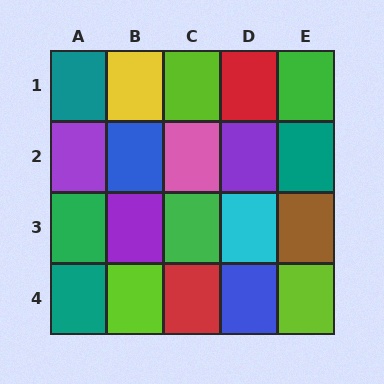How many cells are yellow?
1 cell is yellow.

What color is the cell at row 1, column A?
Teal.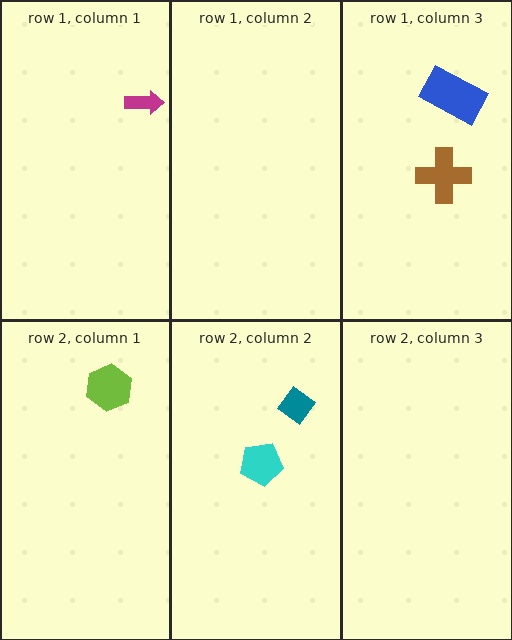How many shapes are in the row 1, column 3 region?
2.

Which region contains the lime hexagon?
The row 2, column 1 region.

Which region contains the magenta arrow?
The row 1, column 1 region.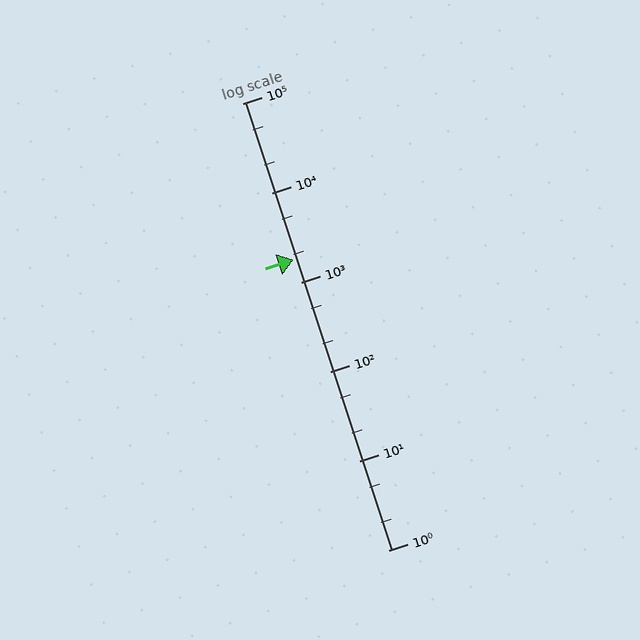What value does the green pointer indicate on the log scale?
The pointer indicates approximately 1800.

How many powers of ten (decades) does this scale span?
The scale spans 5 decades, from 1 to 100000.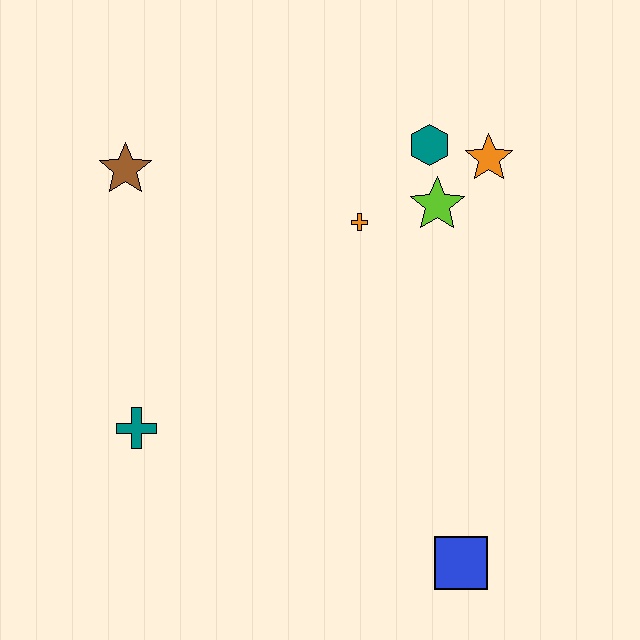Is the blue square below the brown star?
Yes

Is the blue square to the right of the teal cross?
Yes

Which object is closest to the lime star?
The teal hexagon is closest to the lime star.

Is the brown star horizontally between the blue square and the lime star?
No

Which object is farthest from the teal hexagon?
The blue square is farthest from the teal hexagon.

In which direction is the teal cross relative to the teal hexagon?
The teal cross is to the left of the teal hexagon.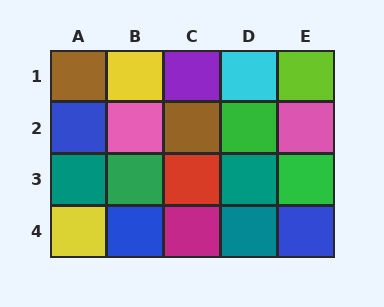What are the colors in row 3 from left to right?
Teal, green, red, teal, green.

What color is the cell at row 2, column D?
Green.